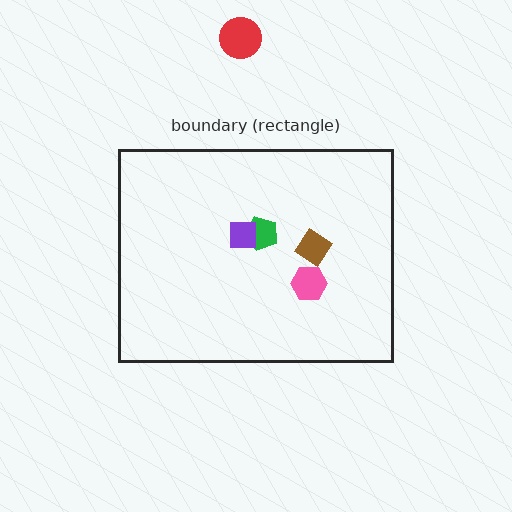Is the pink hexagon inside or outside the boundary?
Inside.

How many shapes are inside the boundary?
4 inside, 1 outside.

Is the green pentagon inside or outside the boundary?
Inside.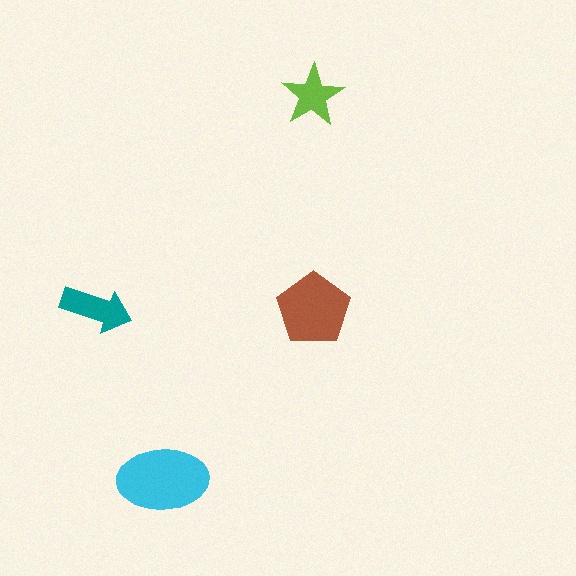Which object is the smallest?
The lime star.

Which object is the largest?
The cyan ellipse.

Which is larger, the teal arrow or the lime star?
The teal arrow.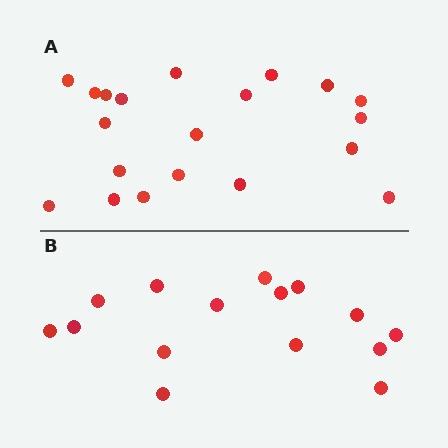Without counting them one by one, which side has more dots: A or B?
Region A (the top region) has more dots.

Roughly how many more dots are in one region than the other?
Region A has about 5 more dots than region B.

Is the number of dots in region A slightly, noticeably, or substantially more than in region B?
Region A has noticeably more, but not dramatically so. The ratio is roughly 1.3 to 1.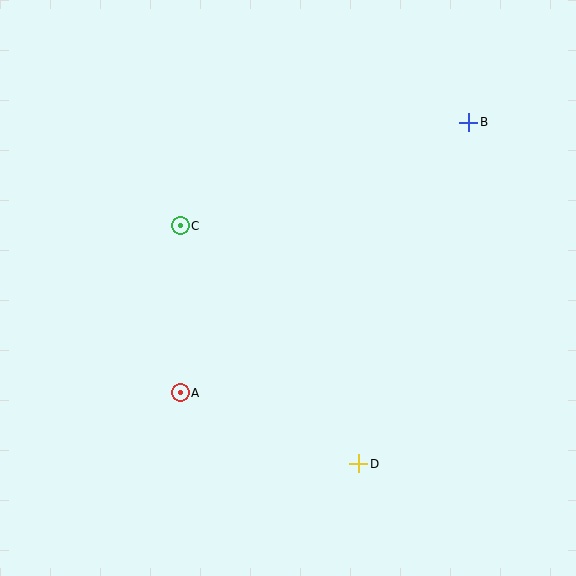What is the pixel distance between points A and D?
The distance between A and D is 192 pixels.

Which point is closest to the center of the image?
Point C at (180, 226) is closest to the center.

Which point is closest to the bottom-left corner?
Point A is closest to the bottom-left corner.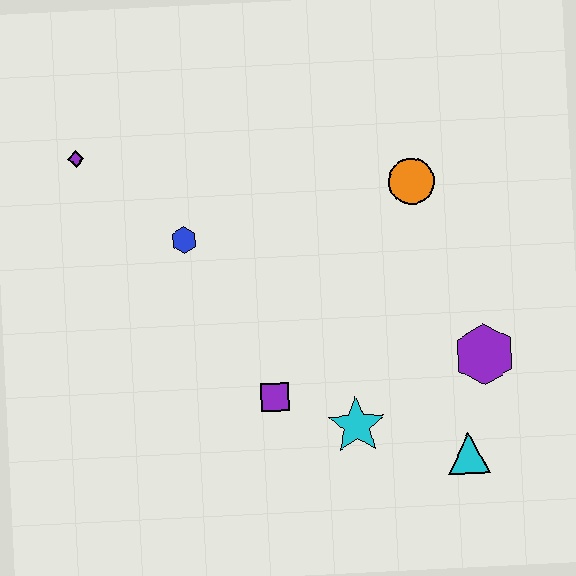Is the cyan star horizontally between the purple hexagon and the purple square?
Yes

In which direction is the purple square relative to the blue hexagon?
The purple square is below the blue hexagon.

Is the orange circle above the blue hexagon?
Yes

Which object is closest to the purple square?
The cyan star is closest to the purple square.